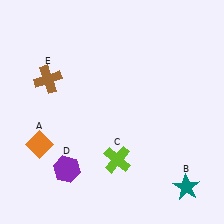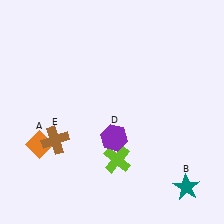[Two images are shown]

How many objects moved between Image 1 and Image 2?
2 objects moved between the two images.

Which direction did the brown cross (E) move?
The brown cross (E) moved down.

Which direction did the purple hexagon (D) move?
The purple hexagon (D) moved right.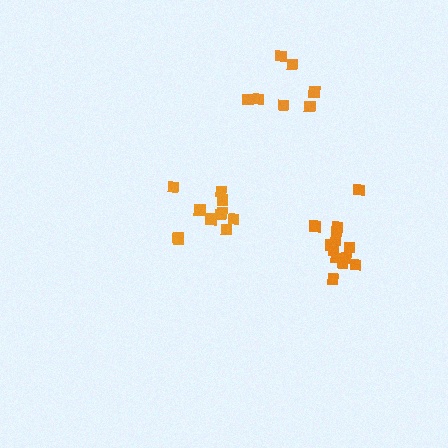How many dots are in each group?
Group 1: 11 dots, Group 2: 13 dots, Group 3: 7 dots (31 total).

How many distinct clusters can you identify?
There are 3 distinct clusters.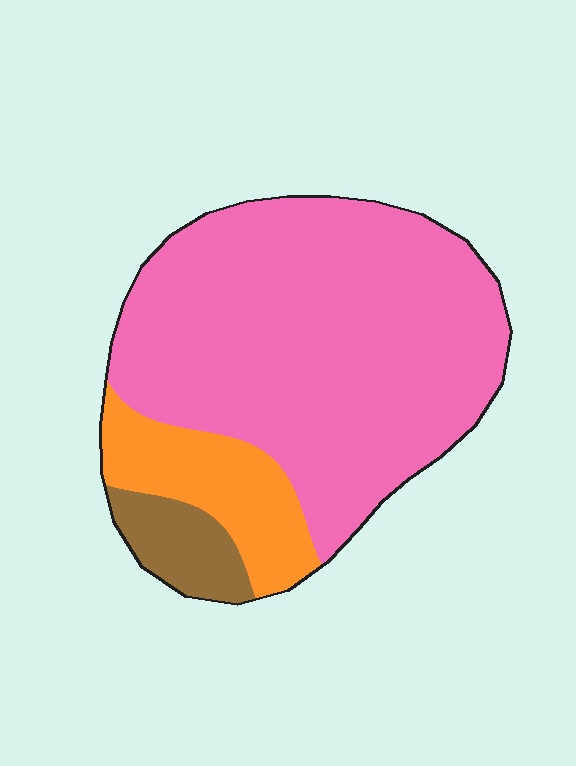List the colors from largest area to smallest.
From largest to smallest: pink, orange, brown.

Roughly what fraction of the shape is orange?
Orange takes up about one sixth (1/6) of the shape.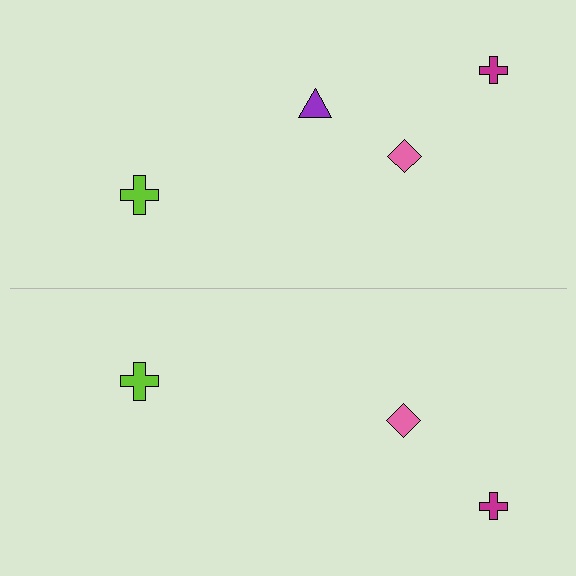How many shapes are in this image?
There are 7 shapes in this image.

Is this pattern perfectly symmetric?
No, the pattern is not perfectly symmetric. A purple triangle is missing from the bottom side.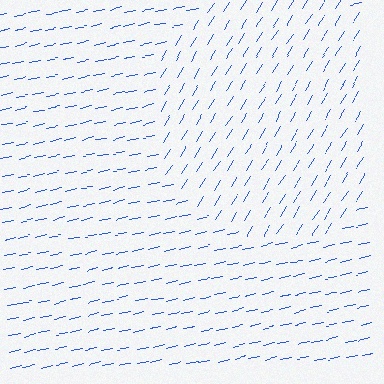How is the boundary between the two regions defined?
The boundary is defined purely by a change in line orientation (approximately 45 degrees difference). All lines are the same color and thickness.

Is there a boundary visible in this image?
Yes, there is a texture boundary formed by a change in line orientation.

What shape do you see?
I see a circle.